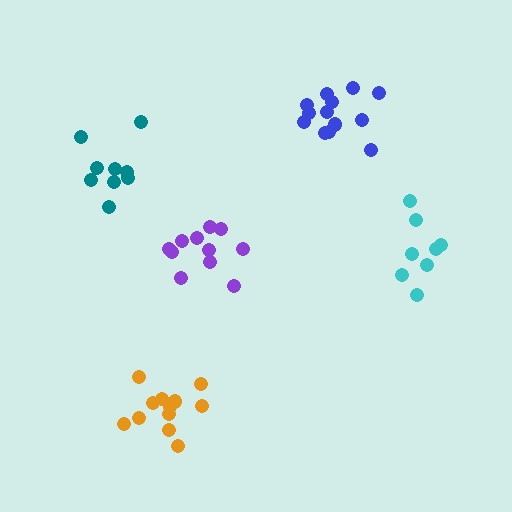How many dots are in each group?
Group 1: 13 dots, Group 2: 12 dots, Group 3: 11 dots, Group 4: 9 dots, Group 5: 8 dots (53 total).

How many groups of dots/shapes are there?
There are 5 groups.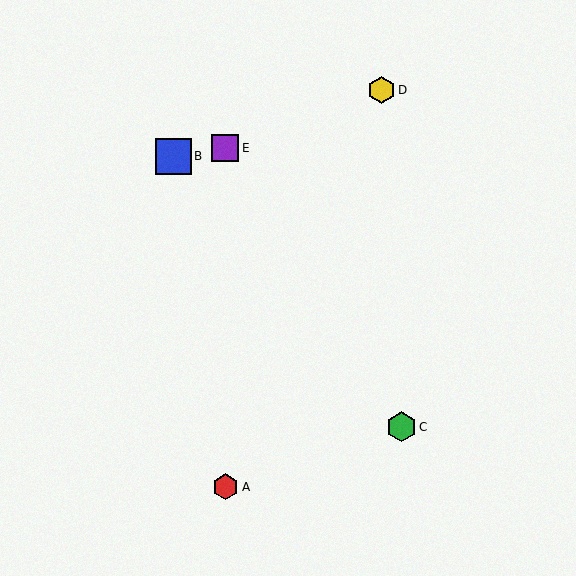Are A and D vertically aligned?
No, A is at x≈225 and D is at x≈382.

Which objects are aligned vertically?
Objects A, E are aligned vertically.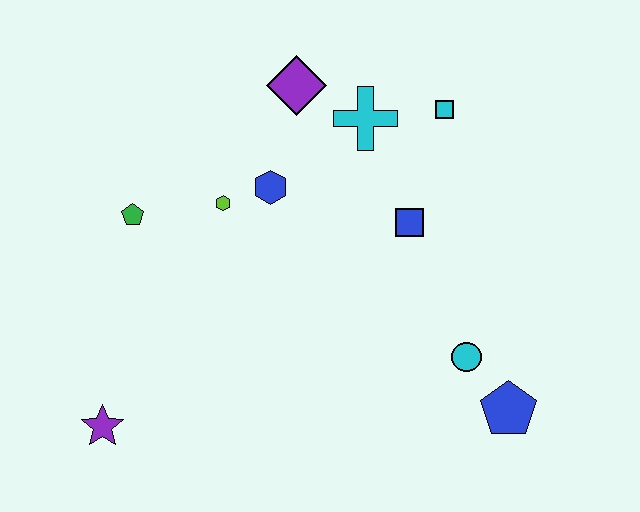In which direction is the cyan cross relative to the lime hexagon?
The cyan cross is to the right of the lime hexagon.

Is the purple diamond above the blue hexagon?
Yes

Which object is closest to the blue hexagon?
The lime hexagon is closest to the blue hexagon.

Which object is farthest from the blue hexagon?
The blue pentagon is farthest from the blue hexagon.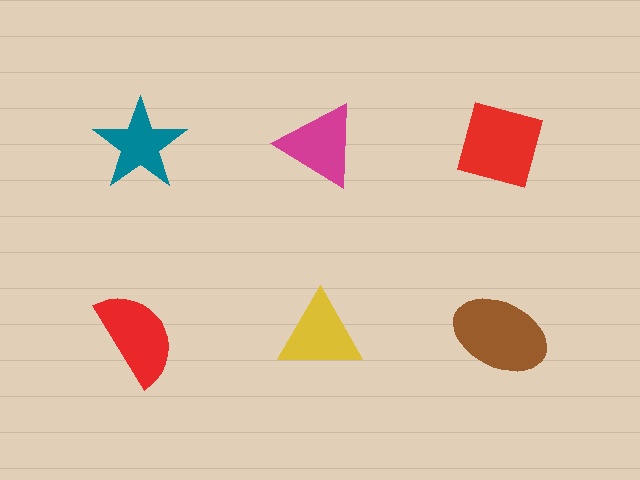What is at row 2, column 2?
A yellow triangle.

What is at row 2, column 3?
A brown ellipse.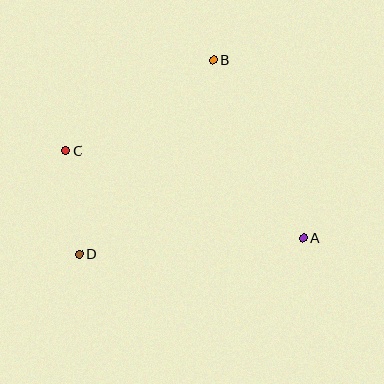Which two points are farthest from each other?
Points A and C are farthest from each other.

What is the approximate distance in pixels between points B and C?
The distance between B and C is approximately 173 pixels.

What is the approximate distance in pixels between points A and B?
The distance between A and B is approximately 199 pixels.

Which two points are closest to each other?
Points C and D are closest to each other.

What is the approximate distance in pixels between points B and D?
The distance between B and D is approximately 236 pixels.